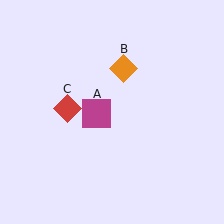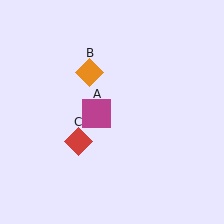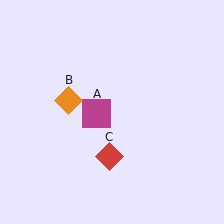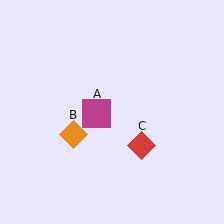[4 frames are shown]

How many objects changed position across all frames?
2 objects changed position: orange diamond (object B), red diamond (object C).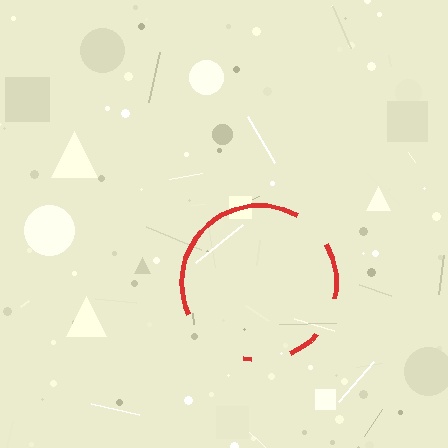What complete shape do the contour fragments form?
The contour fragments form a circle.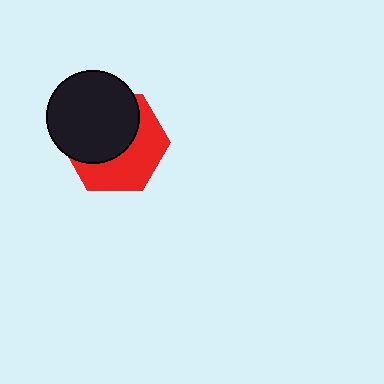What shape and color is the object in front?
The object in front is a black circle.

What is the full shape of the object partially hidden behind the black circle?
The partially hidden object is a red hexagon.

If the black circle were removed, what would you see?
You would see the complete red hexagon.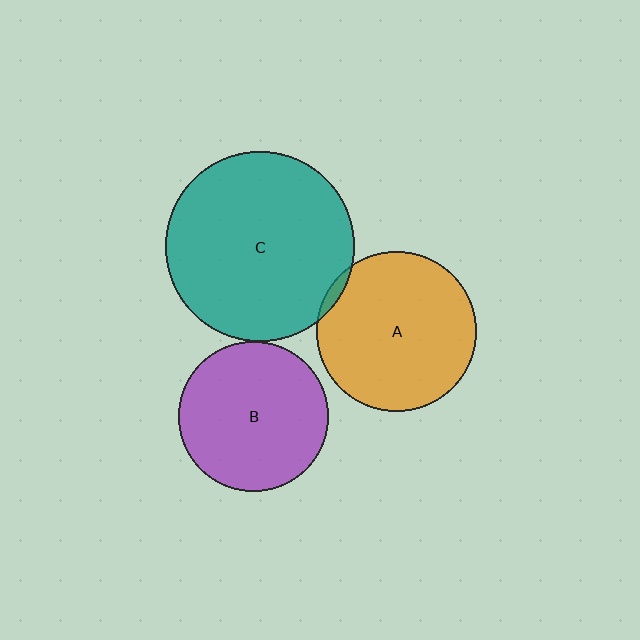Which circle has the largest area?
Circle C (teal).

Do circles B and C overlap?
Yes.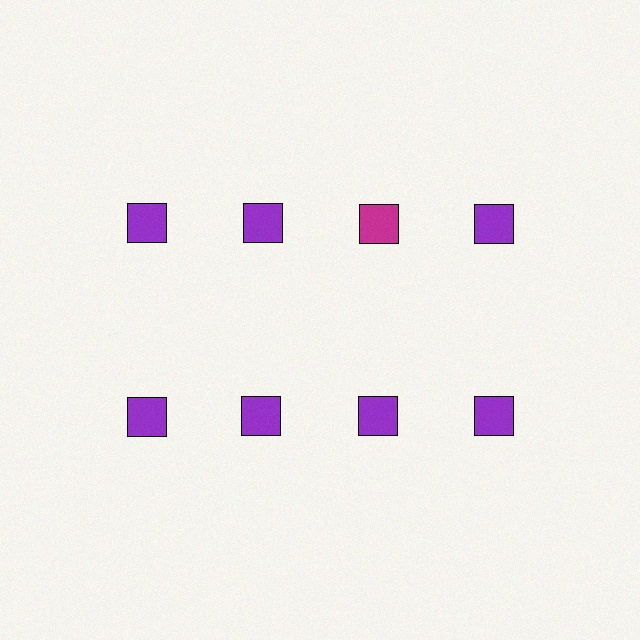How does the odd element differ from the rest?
It has a different color: magenta instead of purple.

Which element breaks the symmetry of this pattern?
The magenta square in the top row, center column breaks the symmetry. All other shapes are purple squares.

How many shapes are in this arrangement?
There are 8 shapes arranged in a grid pattern.